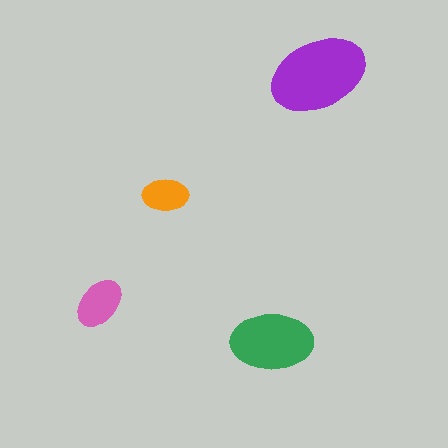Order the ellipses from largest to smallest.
the purple one, the green one, the pink one, the orange one.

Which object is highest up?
The purple ellipse is topmost.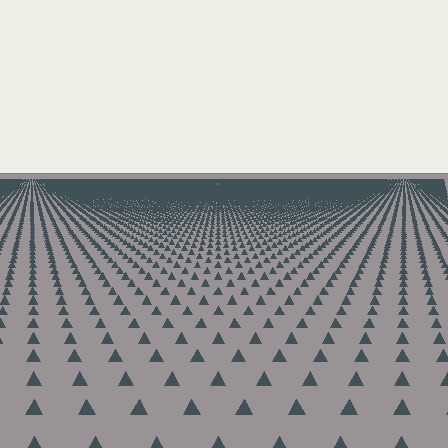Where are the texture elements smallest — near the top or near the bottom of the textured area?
Near the top.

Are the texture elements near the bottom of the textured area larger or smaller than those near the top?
Larger. Near the bottom, elements are closer to the viewer and appear at a bigger on-screen size.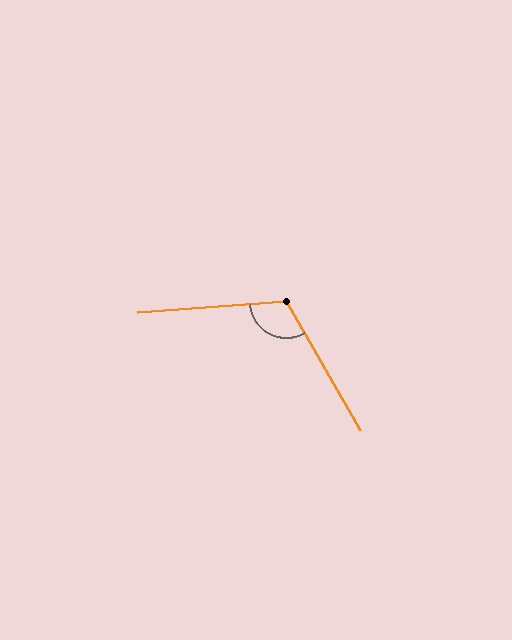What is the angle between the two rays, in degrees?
Approximately 116 degrees.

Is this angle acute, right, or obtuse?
It is obtuse.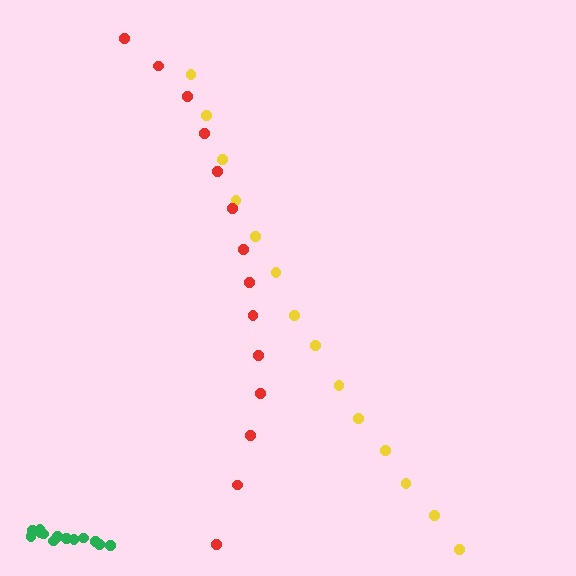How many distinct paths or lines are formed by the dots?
There are 3 distinct paths.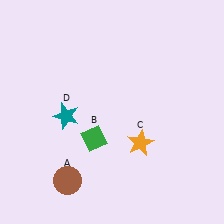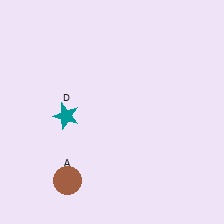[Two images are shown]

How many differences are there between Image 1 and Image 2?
There are 2 differences between the two images.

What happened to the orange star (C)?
The orange star (C) was removed in Image 2. It was in the bottom-right area of Image 1.